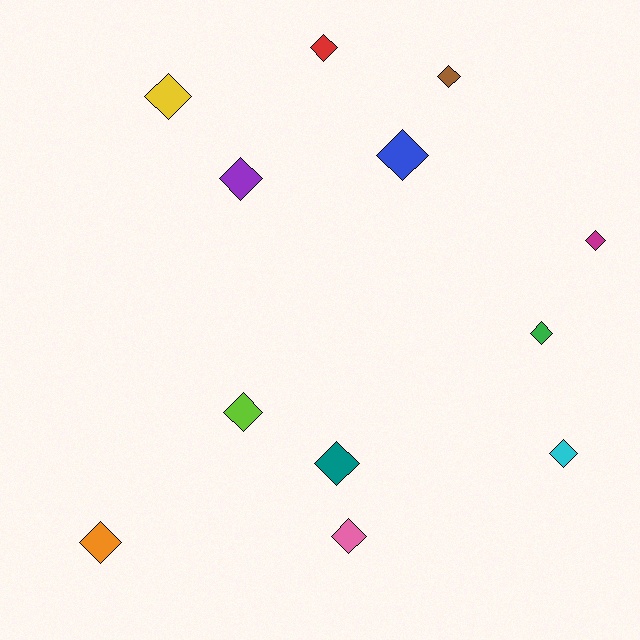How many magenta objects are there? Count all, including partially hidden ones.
There is 1 magenta object.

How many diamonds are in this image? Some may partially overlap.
There are 12 diamonds.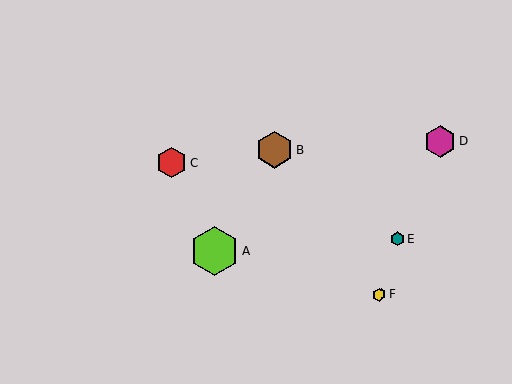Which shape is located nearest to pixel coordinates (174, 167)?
The red hexagon (labeled C) at (172, 163) is nearest to that location.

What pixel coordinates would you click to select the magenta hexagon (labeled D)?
Click at (440, 141) to select the magenta hexagon D.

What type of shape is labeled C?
Shape C is a red hexagon.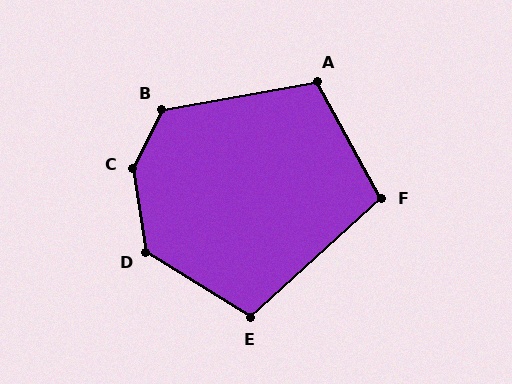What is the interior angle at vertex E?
Approximately 106 degrees (obtuse).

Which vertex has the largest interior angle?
C, at approximately 145 degrees.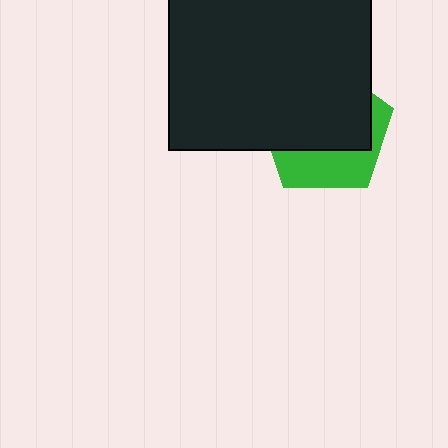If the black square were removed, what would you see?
You would see the complete green pentagon.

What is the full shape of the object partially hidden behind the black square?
The partially hidden object is a green pentagon.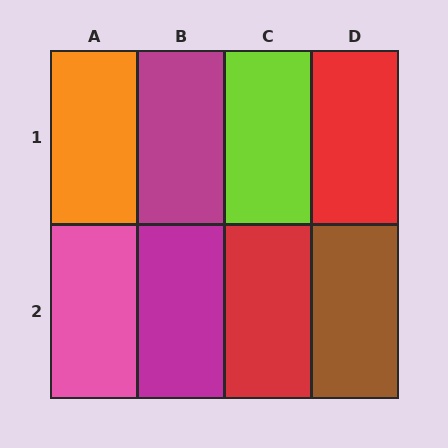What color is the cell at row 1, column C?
Lime.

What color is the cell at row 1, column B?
Magenta.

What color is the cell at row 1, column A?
Orange.